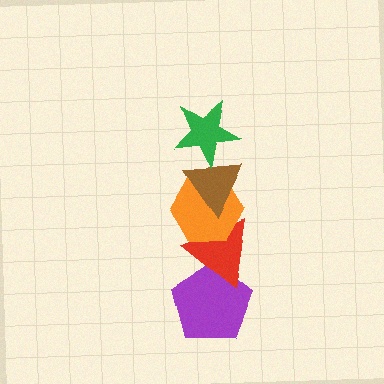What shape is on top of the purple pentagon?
The red triangle is on top of the purple pentagon.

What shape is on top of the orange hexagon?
The brown triangle is on top of the orange hexagon.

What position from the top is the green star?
The green star is 1st from the top.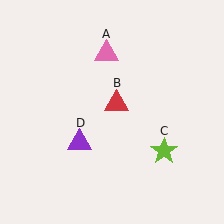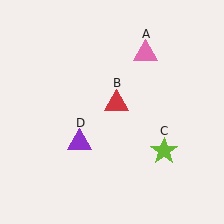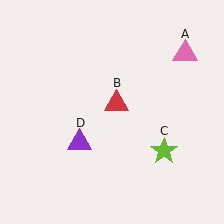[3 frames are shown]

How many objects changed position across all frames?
1 object changed position: pink triangle (object A).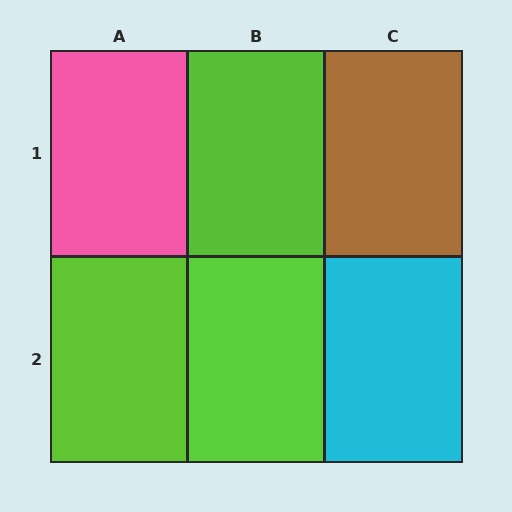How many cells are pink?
1 cell is pink.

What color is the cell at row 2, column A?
Lime.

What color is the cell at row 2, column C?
Cyan.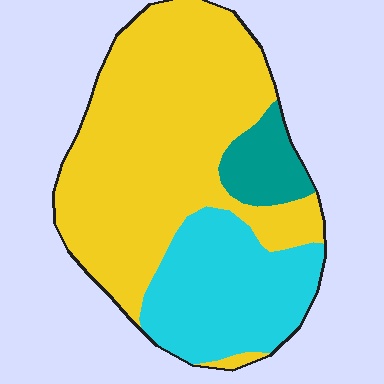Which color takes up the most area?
Yellow, at roughly 65%.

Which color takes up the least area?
Teal, at roughly 10%.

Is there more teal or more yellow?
Yellow.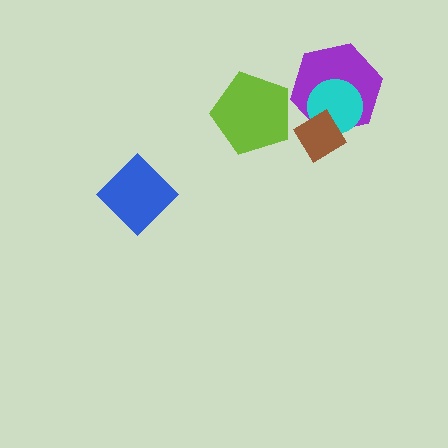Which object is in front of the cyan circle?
The brown diamond is in front of the cyan circle.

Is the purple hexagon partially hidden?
Yes, it is partially covered by another shape.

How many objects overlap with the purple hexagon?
2 objects overlap with the purple hexagon.